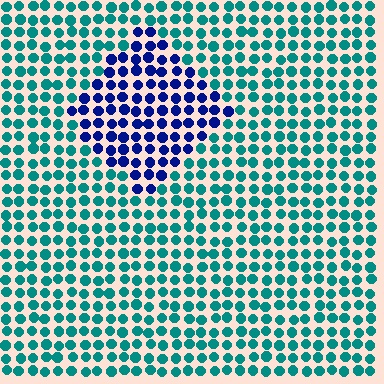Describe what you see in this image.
The image is filled with small teal elements in a uniform arrangement. A diamond-shaped region is visible where the elements are tinted to a slightly different hue, forming a subtle color boundary.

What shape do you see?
I see a diamond.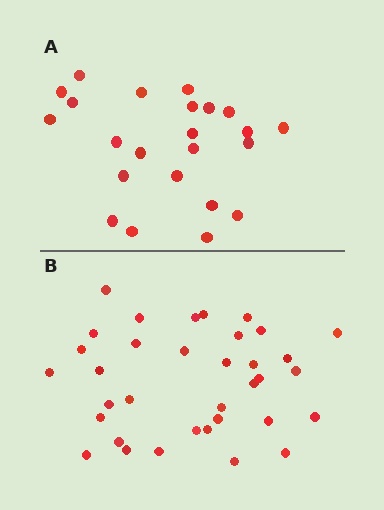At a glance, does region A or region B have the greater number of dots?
Region B (the bottom region) has more dots.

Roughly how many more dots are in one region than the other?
Region B has roughly 12 or so more dots than region A.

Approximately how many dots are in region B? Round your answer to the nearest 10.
About 40 dots. (The exact count is 35, which rounds to 40.)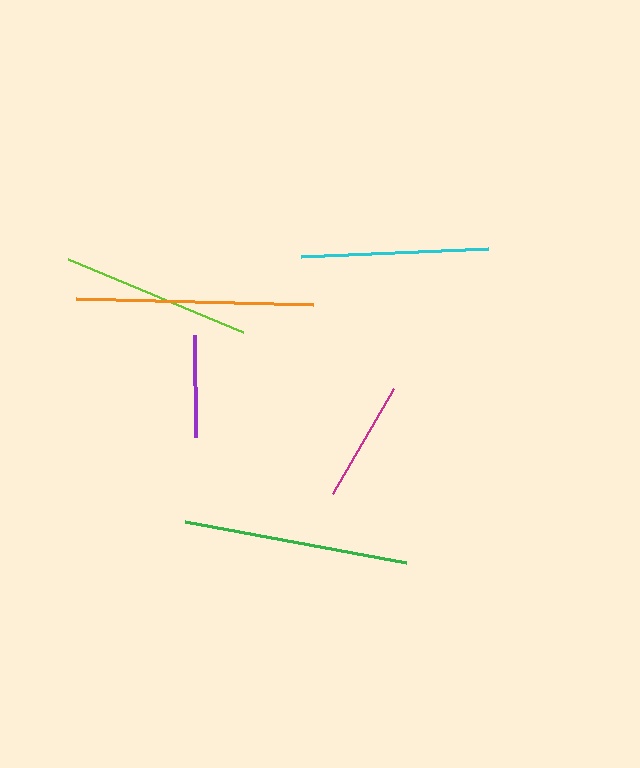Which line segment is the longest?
The orange line is the longest at approximately 238 pixels.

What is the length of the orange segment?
The orange segment is approximately 238 pixels long.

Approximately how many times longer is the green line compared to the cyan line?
The green line is approximately 1.2 times the length of the cyan line.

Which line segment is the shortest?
The purple line is the shortest at approximately 102 pixels.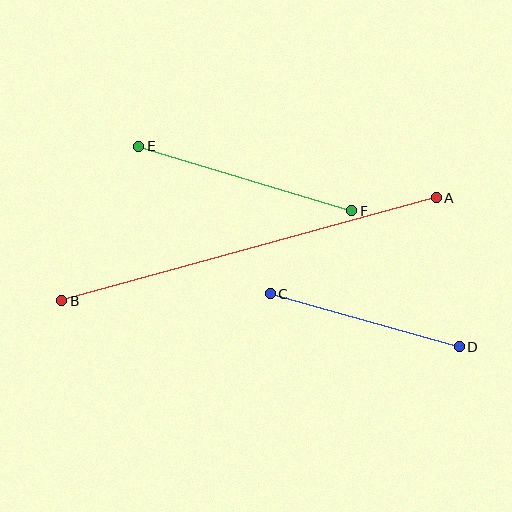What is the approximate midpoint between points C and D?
The midpoint is at approximately (365, 320) pixels.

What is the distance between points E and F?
The distance is approximately 223 pixels.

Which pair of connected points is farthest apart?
Points A and B are farthest apart.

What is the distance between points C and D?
The distance is approximately 196 pixels.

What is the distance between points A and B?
The distance is approximately 389 pixels.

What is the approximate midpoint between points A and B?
The midpoint is at approximately (249, 249) pixels.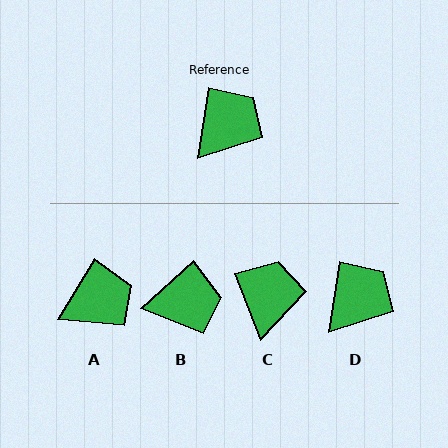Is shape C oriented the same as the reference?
No, it is off by about 29 degrees.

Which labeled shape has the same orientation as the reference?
D.